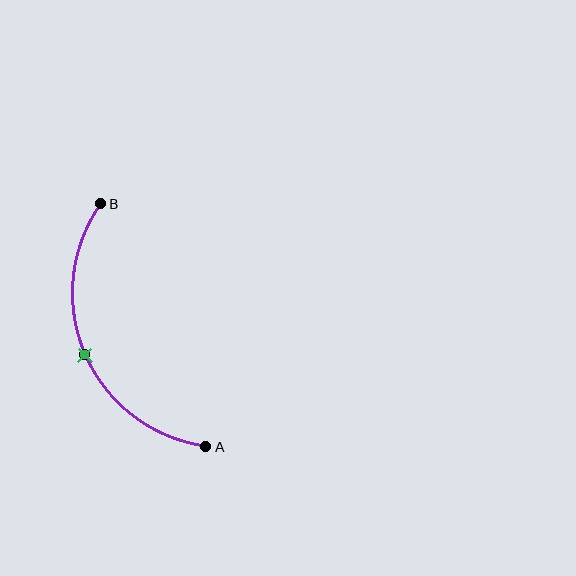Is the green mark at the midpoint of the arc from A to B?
Yes. The green mark lies on the arc at equal arc-length from both A and B — it is the arc midpoint.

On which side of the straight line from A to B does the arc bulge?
The arc bulges to the left of the straight line connecting A and B.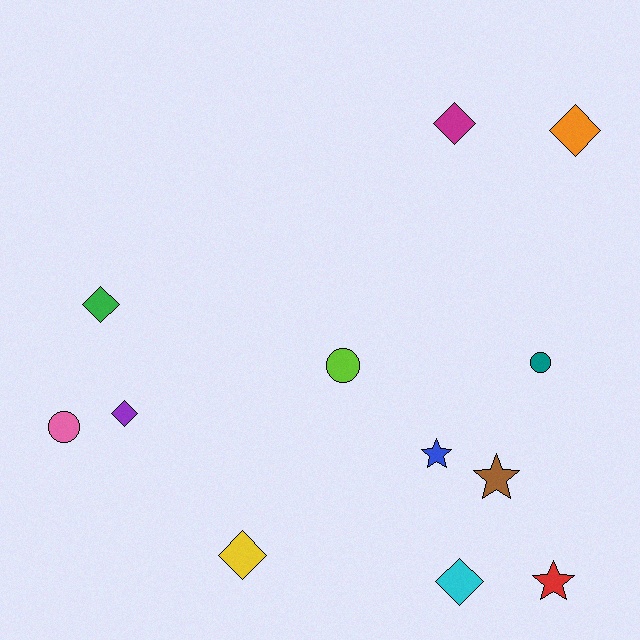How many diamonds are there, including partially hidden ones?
There are 6 diamonds.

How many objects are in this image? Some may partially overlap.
There are 12 objects.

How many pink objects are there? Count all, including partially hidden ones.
There is 1 pink object.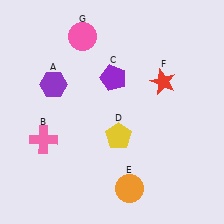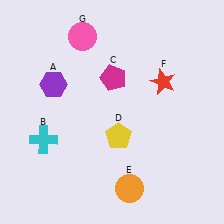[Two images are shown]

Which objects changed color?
B changed from pink to cyan. C changed from purple to magenta.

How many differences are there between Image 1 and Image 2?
There are 2 differences between the two images.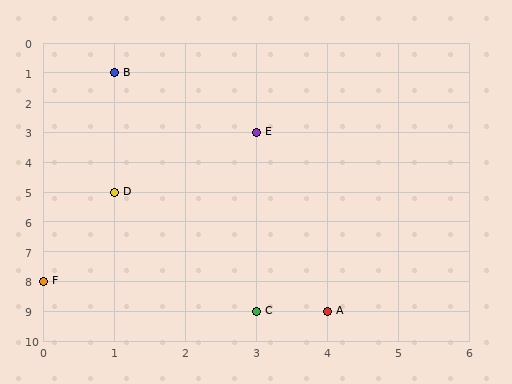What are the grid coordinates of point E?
Point E is at grid coordinates (3, 3).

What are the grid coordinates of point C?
Point C is at grid coordinates (3, 9).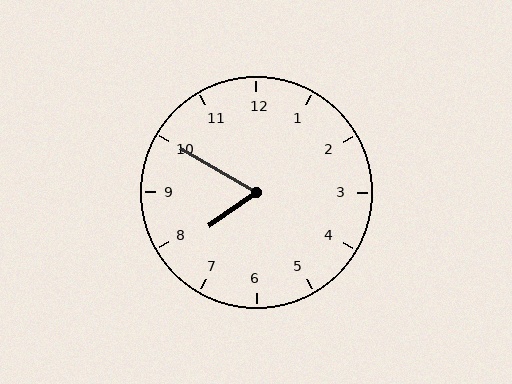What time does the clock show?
7:50.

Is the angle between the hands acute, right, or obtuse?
It is acute.